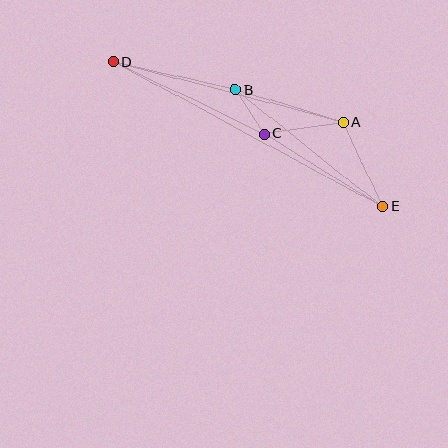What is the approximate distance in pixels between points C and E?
The distance between C and E is approximately 139 pixels.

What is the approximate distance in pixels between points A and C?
The distance between A and C is approximately 80 pixels.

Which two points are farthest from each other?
Points D and E are farthest from each other.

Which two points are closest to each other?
Points B and C are closest to each other.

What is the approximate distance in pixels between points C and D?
The distance between C and D is approximately 167 pixels.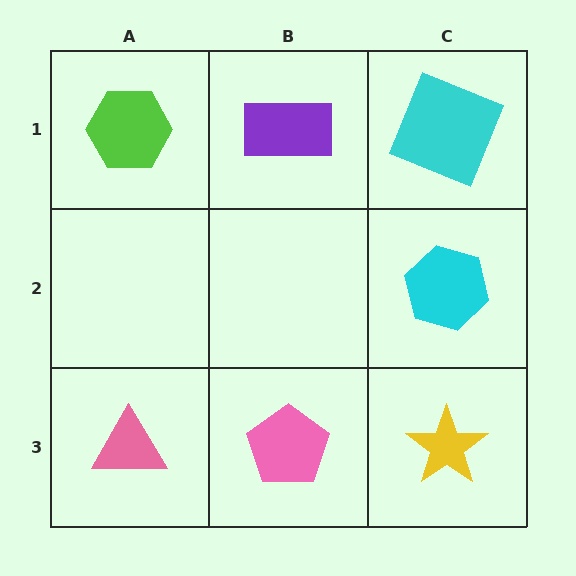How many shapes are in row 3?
3 shapes.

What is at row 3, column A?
A pink triangle.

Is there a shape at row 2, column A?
No, that cell is empty.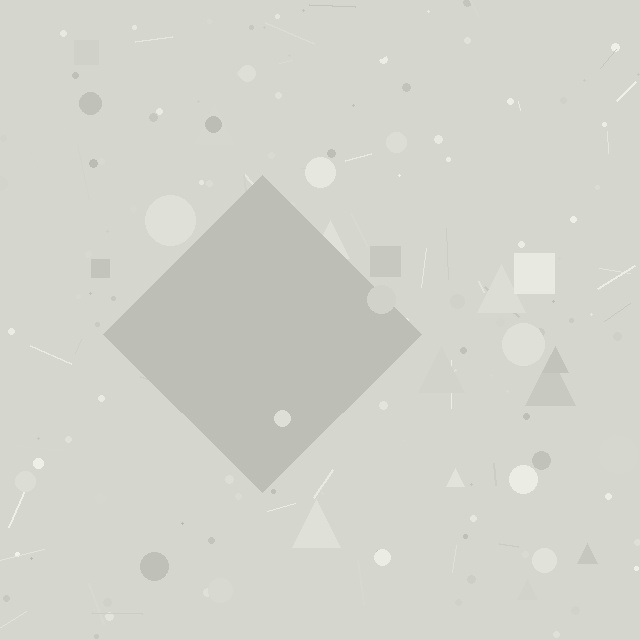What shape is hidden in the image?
A diamond is hidden in the image.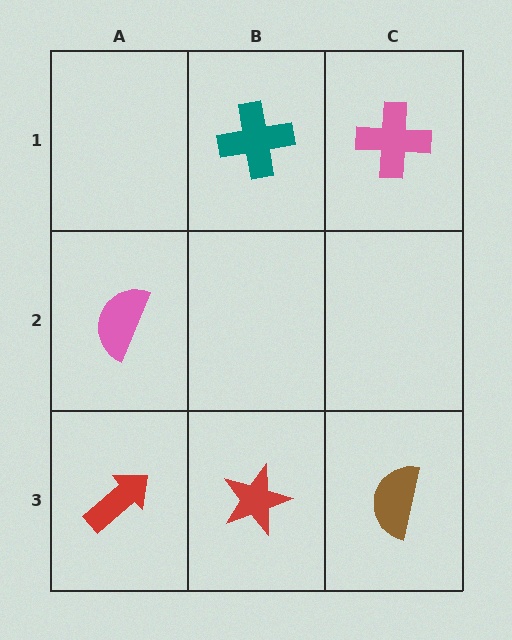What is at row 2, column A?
A pink semicircle.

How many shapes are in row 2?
1 shape.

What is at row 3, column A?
A red arrow.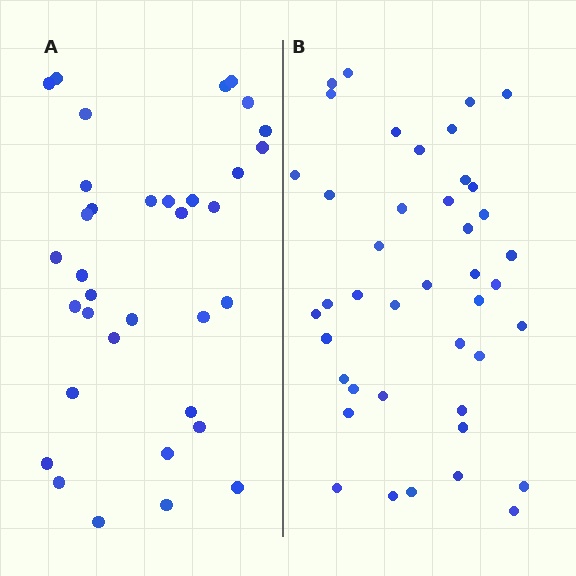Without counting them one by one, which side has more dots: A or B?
Region B (the right region) has more dots.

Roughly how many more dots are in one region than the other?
Region B has roughly 8 or so more dots than region A.